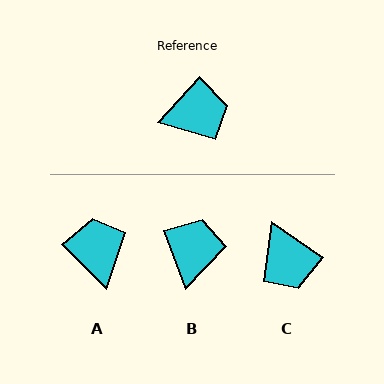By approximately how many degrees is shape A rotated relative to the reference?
Approximately 87 degrees counter-clockwise.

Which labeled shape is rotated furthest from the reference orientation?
A, about 87 degrees away.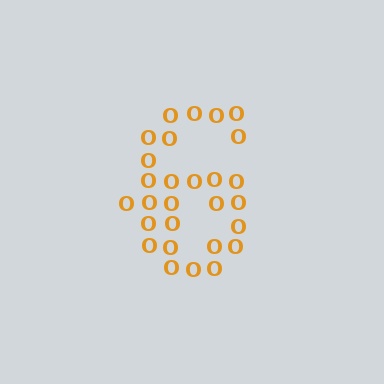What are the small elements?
The small elements are letter O's.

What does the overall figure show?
The overall figure shows the digit 6.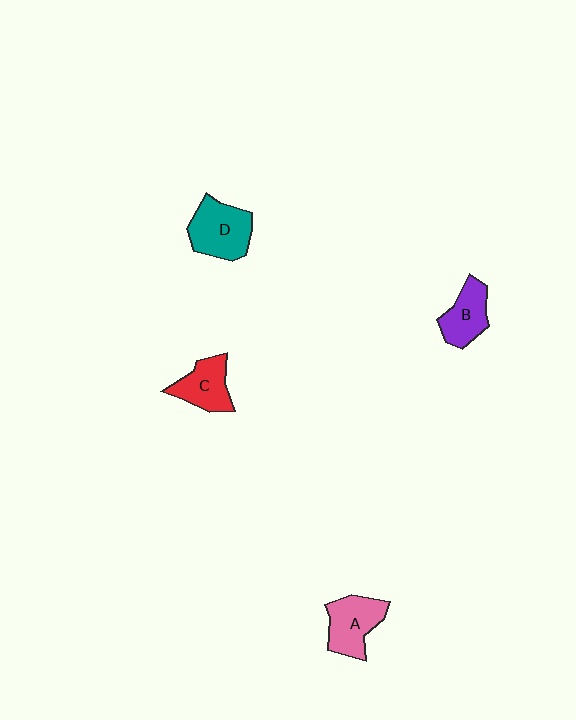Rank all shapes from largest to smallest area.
From largest to smallest: D (teal), A (pink), C (red), B (purple).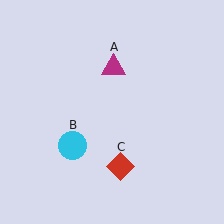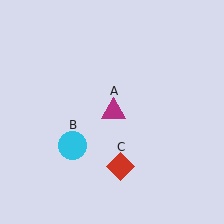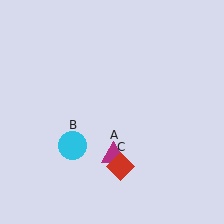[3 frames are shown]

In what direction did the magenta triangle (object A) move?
The magenta triangle (object A) moved down.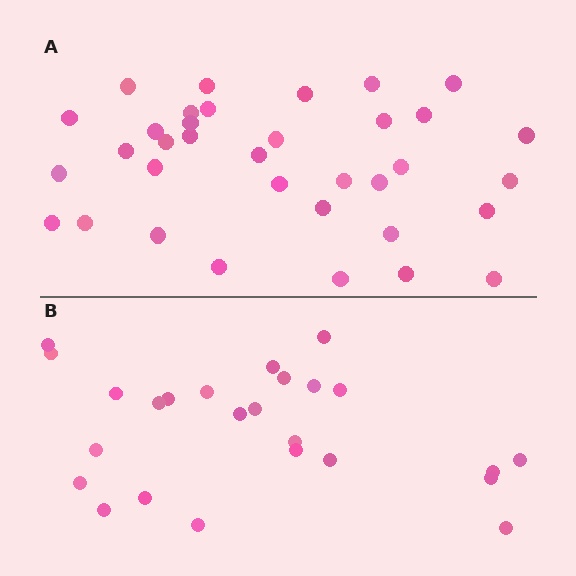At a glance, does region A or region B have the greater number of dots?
Region A (the top region) has more dots.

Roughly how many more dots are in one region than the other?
Region A has roughly 10 or so more dots than region B.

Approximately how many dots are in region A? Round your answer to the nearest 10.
About 40 dots. (The exact count is 35, which rounds to 40.)